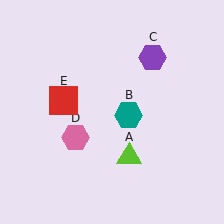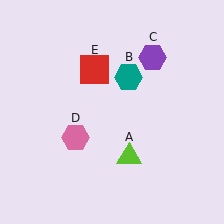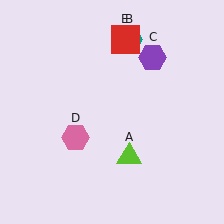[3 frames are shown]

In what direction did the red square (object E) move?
The red square (object E) moved up and to the right.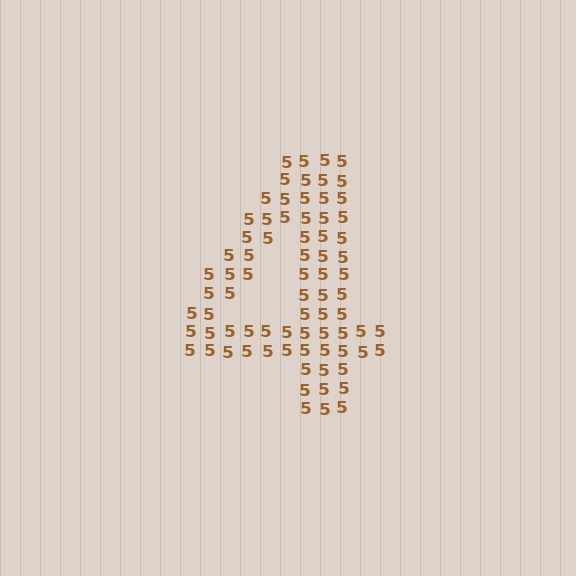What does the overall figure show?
The overall figure shows the digit 4.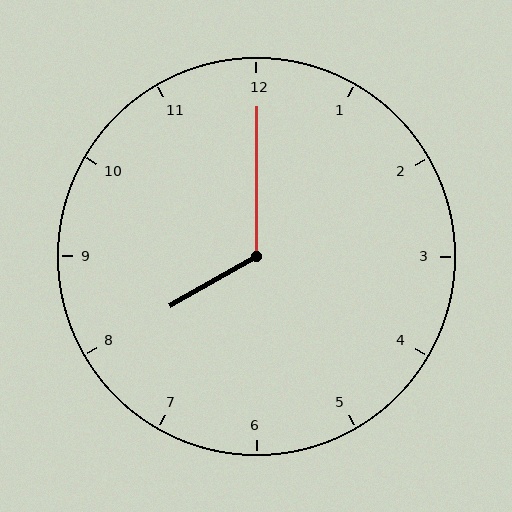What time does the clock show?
8:00.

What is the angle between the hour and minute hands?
Approximately 120 degrees.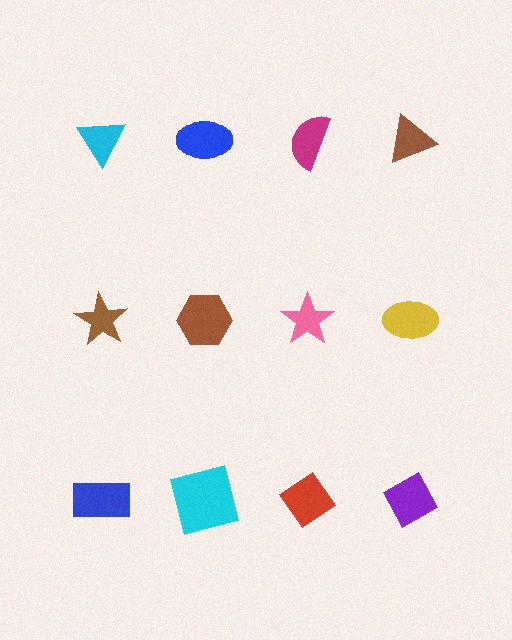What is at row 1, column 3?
A magenta semicircle.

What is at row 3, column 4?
A purple diamond.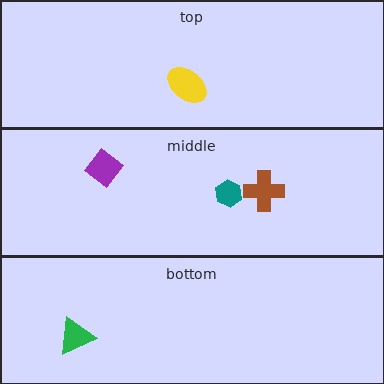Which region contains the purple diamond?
The middle region.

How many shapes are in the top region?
1.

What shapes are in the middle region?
The purple diamond, the teal hexagon, the brown cross.